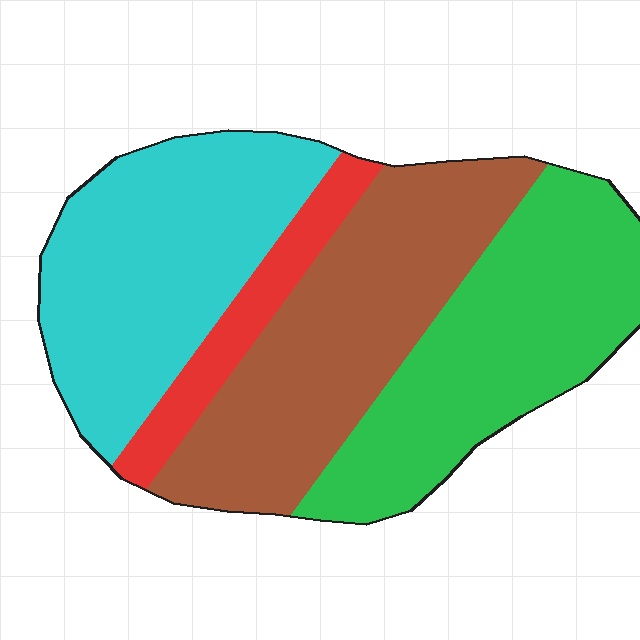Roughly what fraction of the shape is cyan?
Cyan takes up about one third (1/3) of the shape.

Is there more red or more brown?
Brown.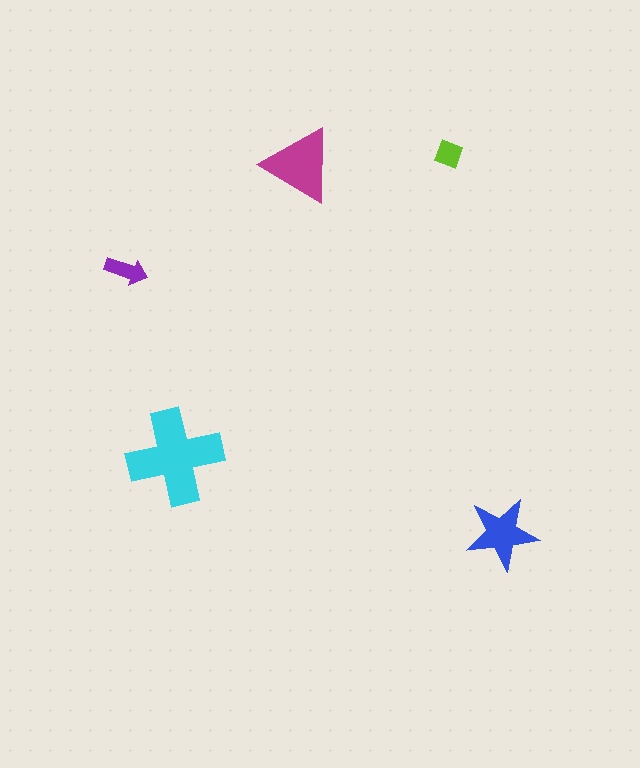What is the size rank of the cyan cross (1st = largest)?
1st.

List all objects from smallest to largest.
The lime diamond, the purple arrow, the blue star, the magenta triangle, the cyan cross.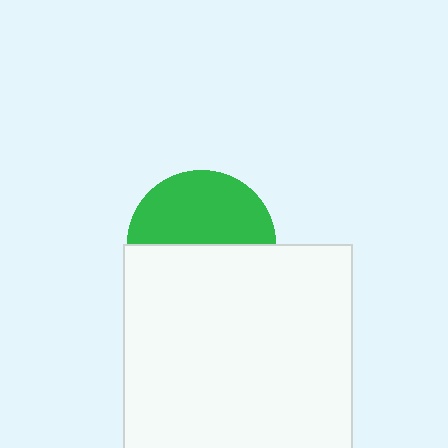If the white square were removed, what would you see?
You would see the complete green circle.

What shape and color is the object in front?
The object in front is a white square.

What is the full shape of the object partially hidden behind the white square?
The partially hidden object is a green circle.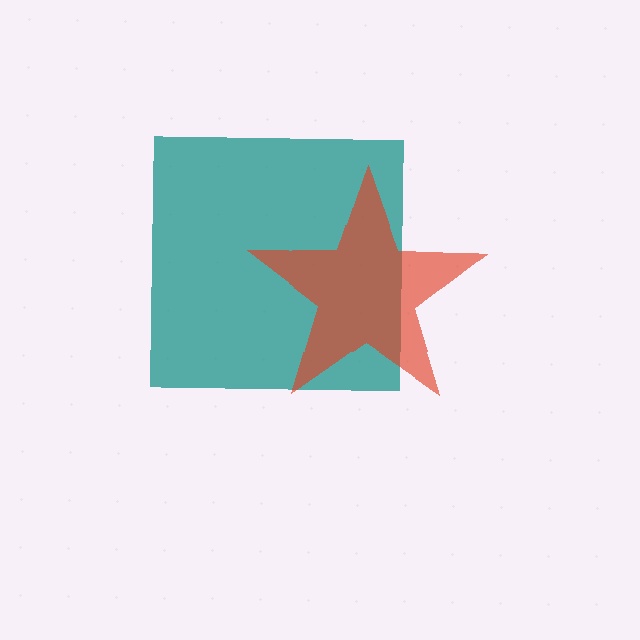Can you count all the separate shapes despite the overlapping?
Yes, there are 2 separate shapes.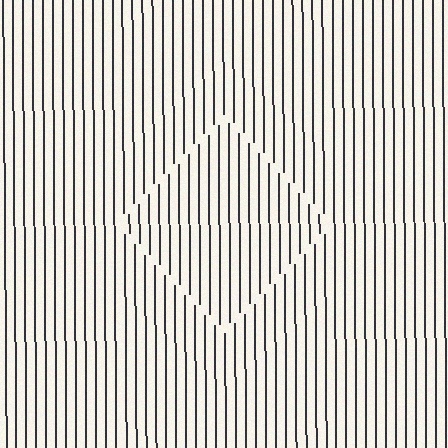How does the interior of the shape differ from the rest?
The interior of the shape contains the same grating, shifted by half a period — the contour is defined by the phase discontinuity where line-ends from the inner and outer gratings abut.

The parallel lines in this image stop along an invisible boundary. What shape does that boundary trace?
An illusory square. The interior of the shape contains the same grating, shifted by half a period — the contour is defined by the phase discontinuity where line-ends from the inner and outer gratings abut.